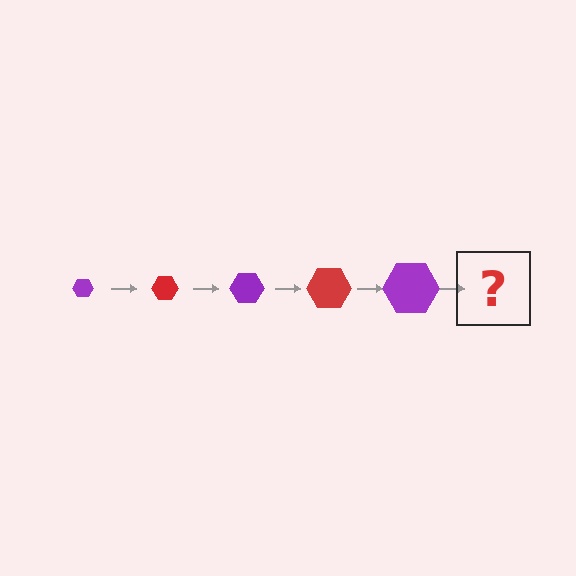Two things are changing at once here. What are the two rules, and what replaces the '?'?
The two rules are that the hexagon grows larger each step and the color cycles through purple and red. The '?' should be a red hexagon, larger than the previous one.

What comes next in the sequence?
The next element should be a red hexagon, larger than the previous one.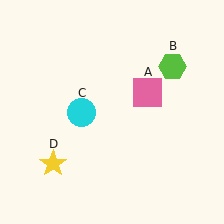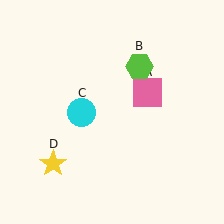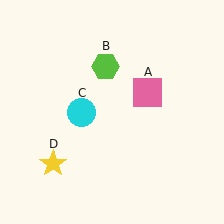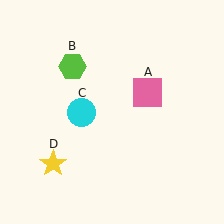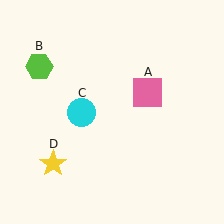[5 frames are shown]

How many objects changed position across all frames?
1 object changed position: lime hexagon (object B).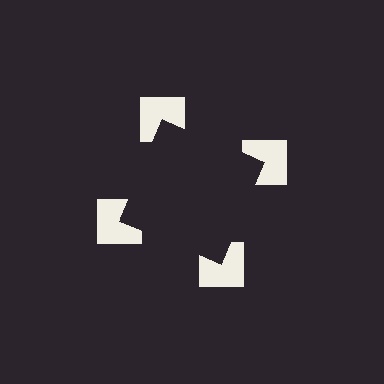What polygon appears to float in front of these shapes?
An illusory square — its edges are inferred from the aligned wedge cuts in the notched squares, not physically drawn.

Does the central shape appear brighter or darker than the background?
It typically appears slightly darker than the background, even though no actual brightness change is drawn.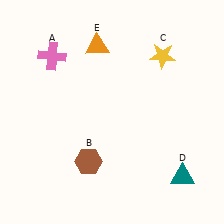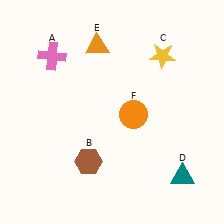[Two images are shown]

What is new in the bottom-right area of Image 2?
An orange circle (F) was added in the bottom-right area of Image 2.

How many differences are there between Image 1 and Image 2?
There is 1 difference between the two images.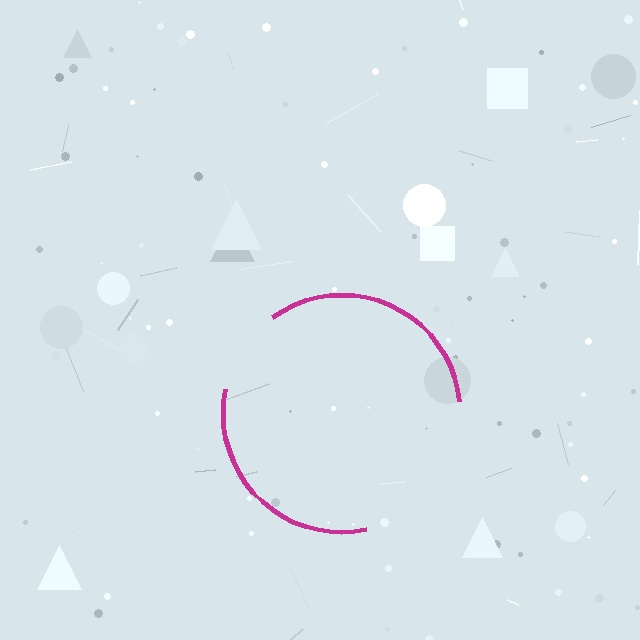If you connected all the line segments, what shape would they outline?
They would outline a circle.